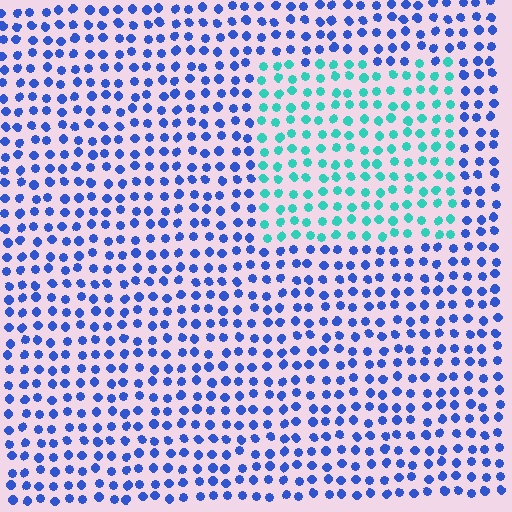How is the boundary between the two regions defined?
The boundary is defined purely by a slight shift in hue (about 55 degrees). Spacing, size, and orientation are identical on both sides.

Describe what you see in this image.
The image is filled with small blue elements in a uniform arrangement. A rectangle-shaped region is visible where the elements are tinted to a slightly different hue, forming a subtle color boundary.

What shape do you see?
I see a rectangle.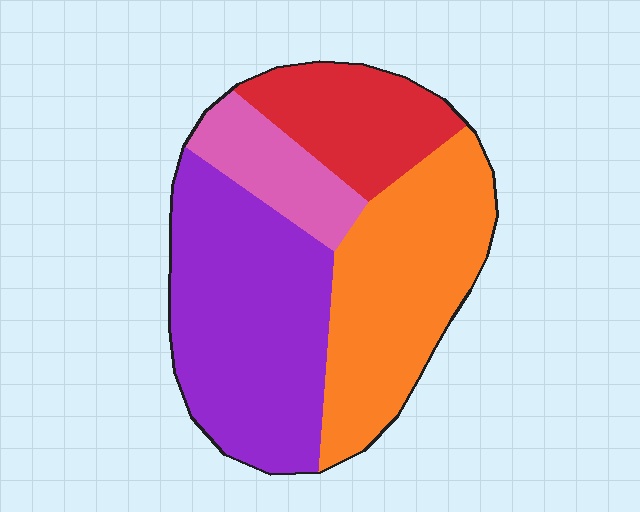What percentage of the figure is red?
Red takes up about one sixth (1/6) of the figure.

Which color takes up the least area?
Pink, at roughly 10%.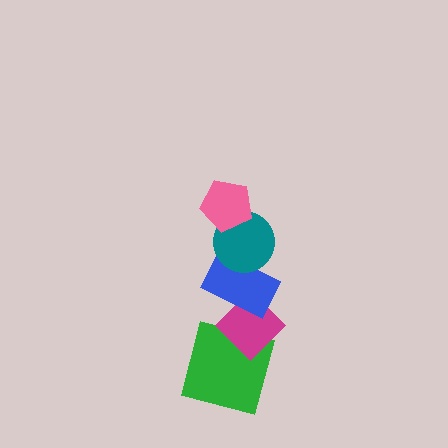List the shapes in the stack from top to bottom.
From top to bottom: the pink pentagon, the teal circle, the blue rectangle, the magenta diamond, the green square.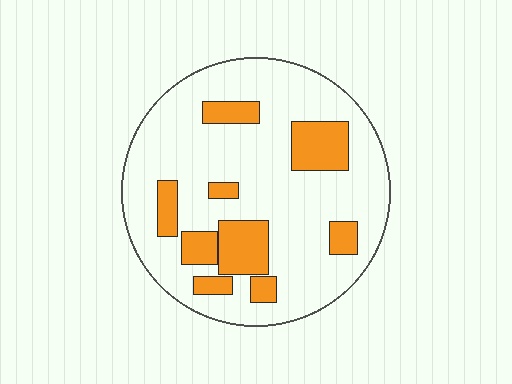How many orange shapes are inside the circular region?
9.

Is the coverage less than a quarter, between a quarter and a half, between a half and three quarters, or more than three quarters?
Less than a quarter.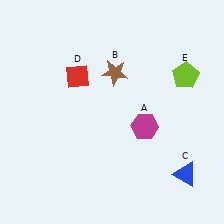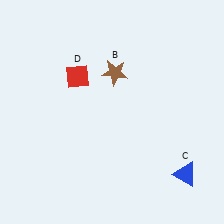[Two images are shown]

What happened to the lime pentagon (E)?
The lime pentagon (E) was removed in Image 2. It was in the top-right area of Image 1.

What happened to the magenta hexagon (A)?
The magenta hexagon (A) was removed in Image 2. It was in the bottom-right area of Image 1.